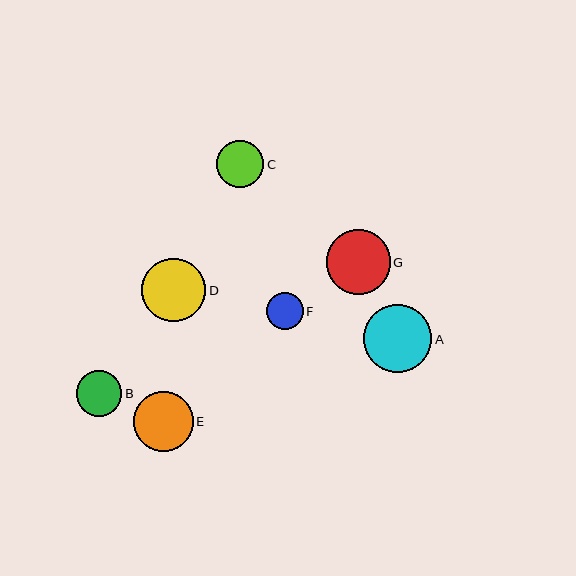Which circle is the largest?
Circle A is the largest with a size of approximately 68 pixels.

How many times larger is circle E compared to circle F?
Circle E is approximately 1.6 times the size of circle F.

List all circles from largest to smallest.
From largest to smallest: A, G, D, E, C, B, F.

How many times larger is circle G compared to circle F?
Circle G is approximately 1.7 times the size of circle F.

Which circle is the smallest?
Circle F is the smallest with a size of approximately 37 pixels.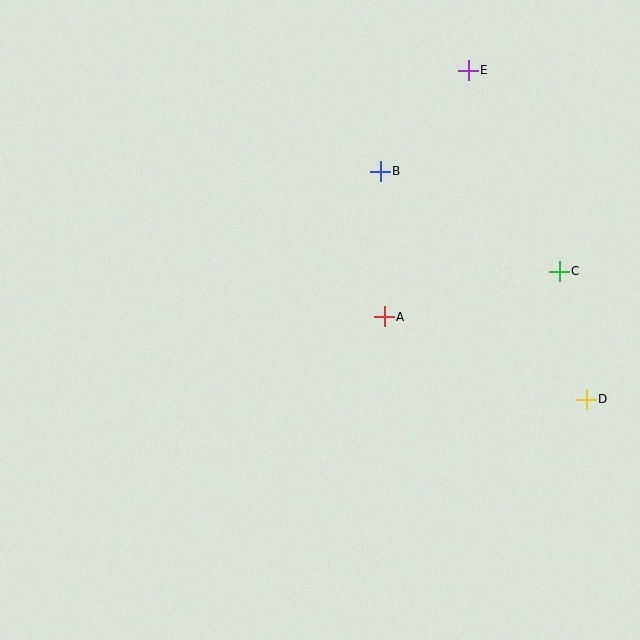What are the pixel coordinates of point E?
Point E is at (468, 70).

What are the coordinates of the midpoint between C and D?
The midpoint between C and D is at (573, 335).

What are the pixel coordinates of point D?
Point D is at (586, 399).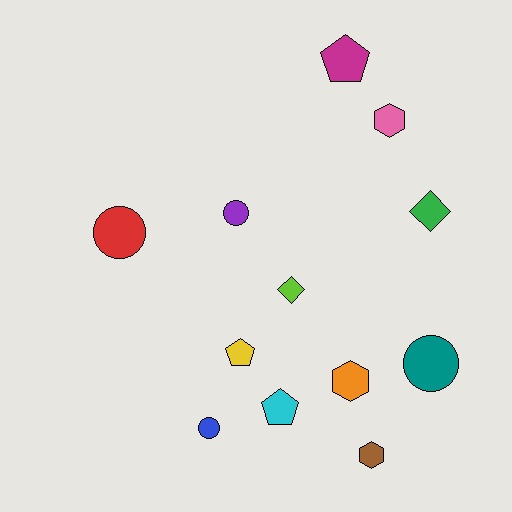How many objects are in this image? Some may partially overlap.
There are 12 objects.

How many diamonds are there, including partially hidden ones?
There are 2 diamonds.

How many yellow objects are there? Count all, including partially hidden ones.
There is 1 yellow object.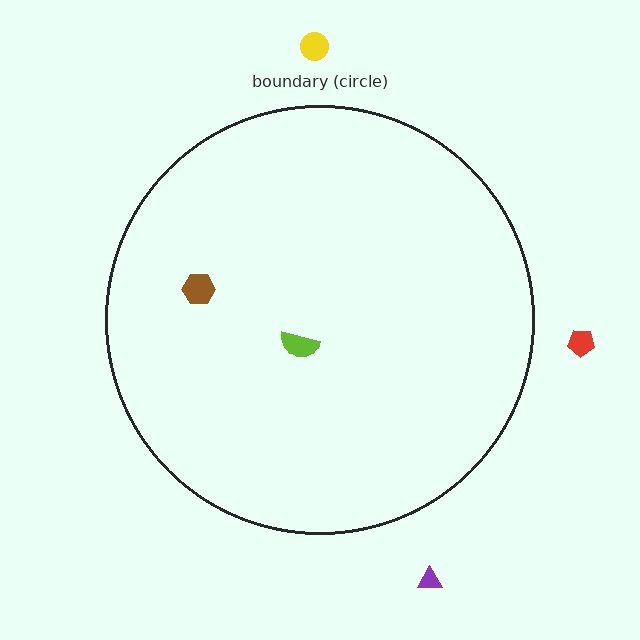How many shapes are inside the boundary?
2 inside, 3 outside.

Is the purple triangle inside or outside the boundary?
Outside.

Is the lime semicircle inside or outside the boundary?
Inside.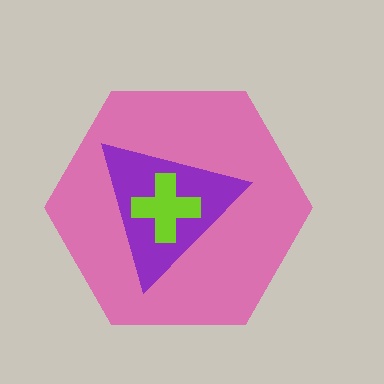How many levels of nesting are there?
3.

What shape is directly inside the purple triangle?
The lime cross.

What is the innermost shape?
The lime cross.